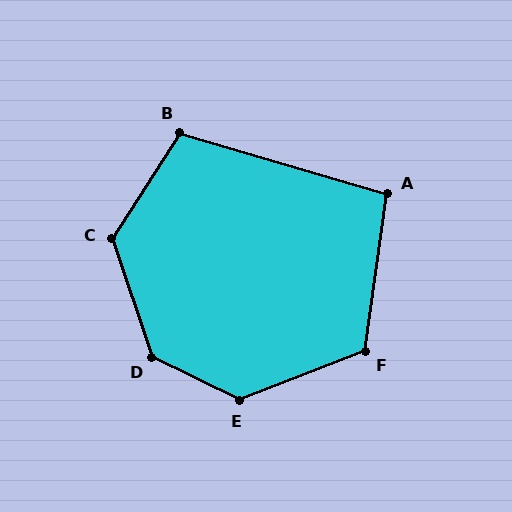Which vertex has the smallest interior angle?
A, at approximately 98 degrees.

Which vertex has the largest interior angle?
D, at approximately 135 degrees.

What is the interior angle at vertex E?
Approximately 133 degrees (obtuse).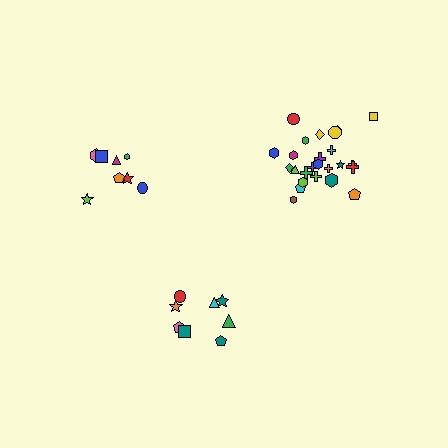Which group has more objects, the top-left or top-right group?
The top-right group.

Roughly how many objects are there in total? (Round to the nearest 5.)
Roughly 40 objects in total.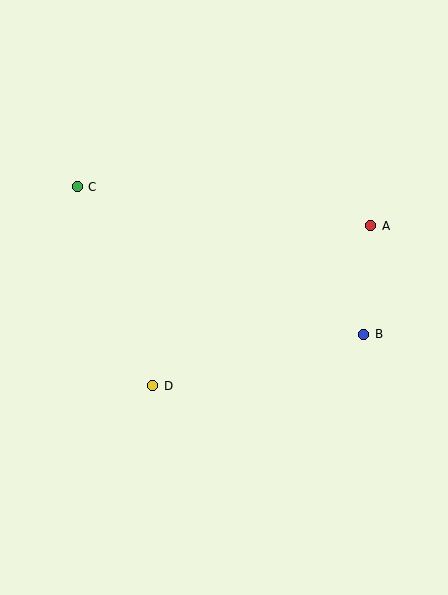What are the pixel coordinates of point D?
Point D is at (153, 386).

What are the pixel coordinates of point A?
Point A is at (371, 226).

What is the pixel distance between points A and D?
The distance between A and D is 271 pixels.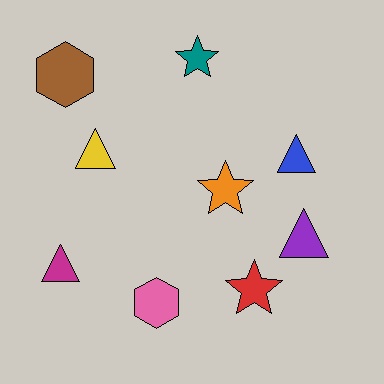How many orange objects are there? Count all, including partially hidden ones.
There is 1 orange object.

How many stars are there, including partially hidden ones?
There are 3 stars.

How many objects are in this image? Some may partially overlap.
There are 9 objects.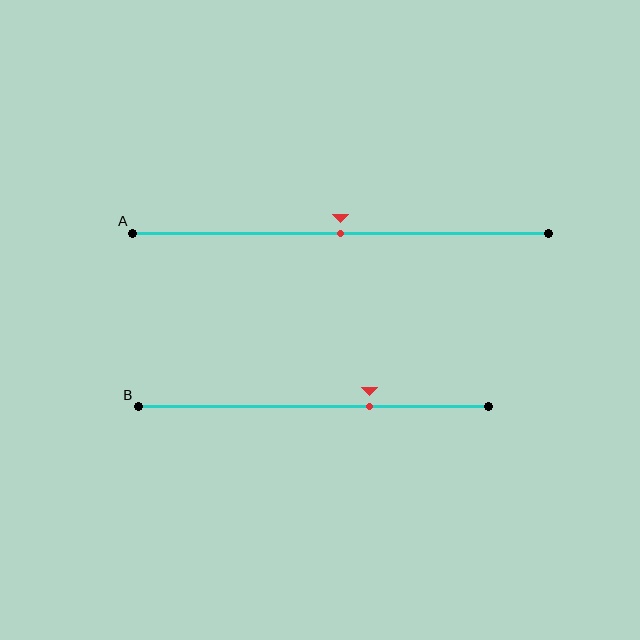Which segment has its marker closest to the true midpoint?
Segment A has its marker closest to the true midpoint.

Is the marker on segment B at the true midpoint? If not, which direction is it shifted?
No, the marker on segment B is shifted to the right by about 16% of the segment length.